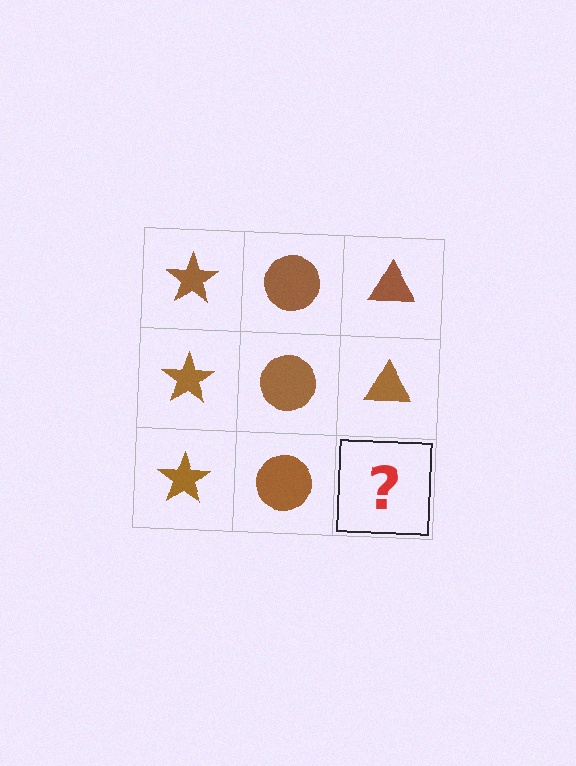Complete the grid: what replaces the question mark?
The question mark should be replaced with a brown triangle.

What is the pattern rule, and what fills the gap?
The rule is that each column has a consistent shape. The gap should be filled with a brown triangle.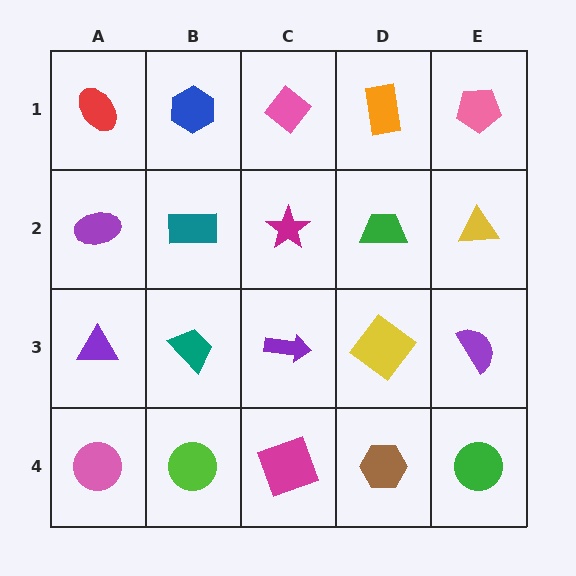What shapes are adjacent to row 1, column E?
A yellow triangle (row 2, column E), an orange rectangle (row 1, column D).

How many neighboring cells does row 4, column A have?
2.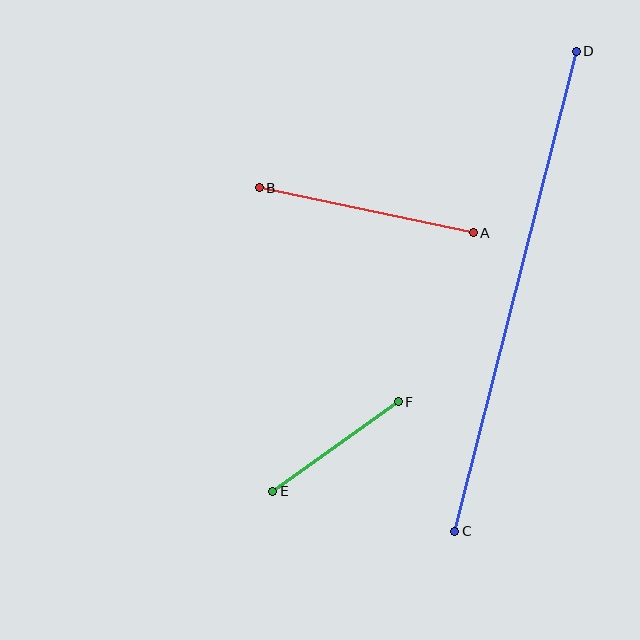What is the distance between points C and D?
The distance is approximately 495 pixels.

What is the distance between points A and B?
The distance is approximately 219 pixels.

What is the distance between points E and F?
The distance is approximately 154 pixels.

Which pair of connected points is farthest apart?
Points C and D are farthest apart.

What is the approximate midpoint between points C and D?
The midpoint is at approximately (516, 291) pixels.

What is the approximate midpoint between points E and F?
The midpoint is at approximately (336, 447) pixels.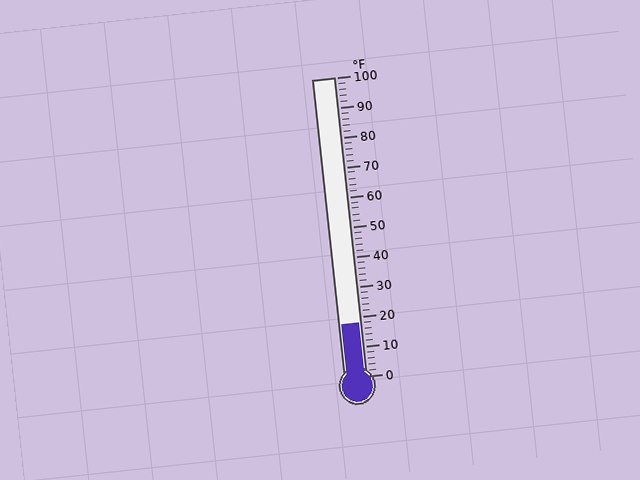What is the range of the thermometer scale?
The thermometer scale ranges from 0°F to 100°F.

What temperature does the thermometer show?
The thermometer shows approximately 18°F.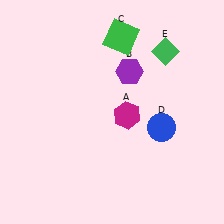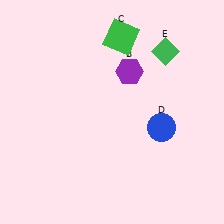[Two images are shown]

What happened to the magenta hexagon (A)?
The magenta hexagon (A) was removed in Image 2. It was in the bottom-right area of Image 1.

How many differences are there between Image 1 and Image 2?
There is 1 difference between the two images.